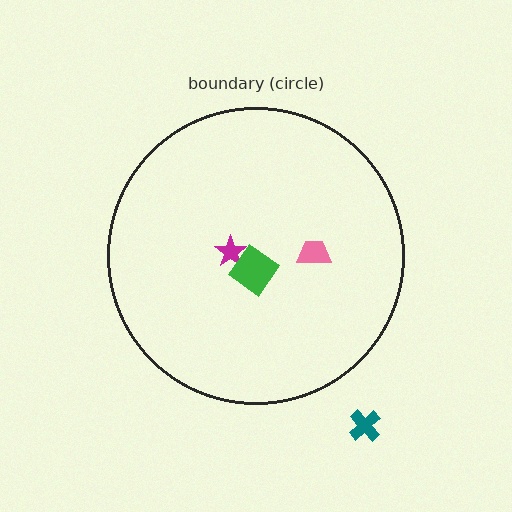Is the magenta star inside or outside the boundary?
Inside.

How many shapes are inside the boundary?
3 inside, 1 outside.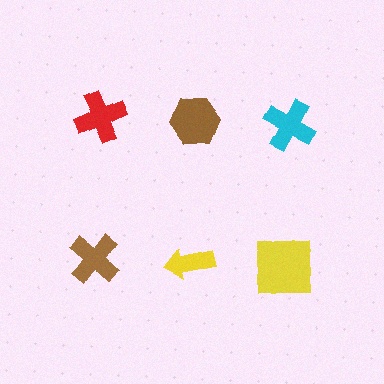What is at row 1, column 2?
A brown hexagon.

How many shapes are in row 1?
3 shapes.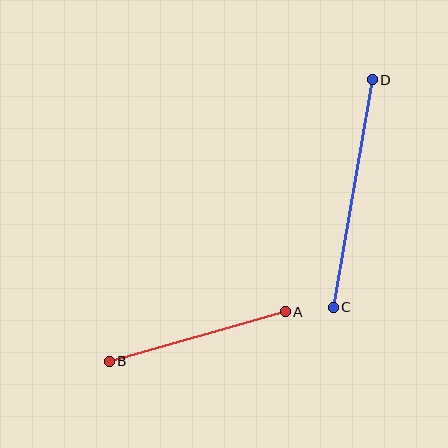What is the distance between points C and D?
The distance is approximately 231 pixels.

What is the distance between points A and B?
The distance is approximately 183 pixels.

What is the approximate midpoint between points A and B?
The midpoint is at approximately (197, 336) pixels.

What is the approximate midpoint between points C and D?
The midpoint is at approximately (353, 193) pixels.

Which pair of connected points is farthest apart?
Points C and D are farthest apart.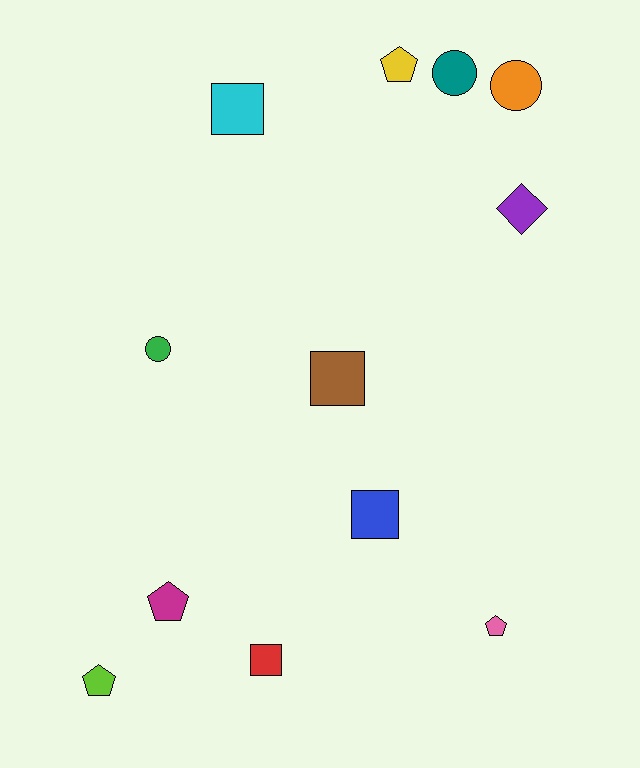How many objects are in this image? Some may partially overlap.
There are 12 objects.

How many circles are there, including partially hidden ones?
There are 3 circles.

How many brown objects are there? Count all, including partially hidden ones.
There is 1 brown object.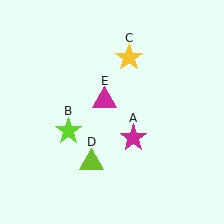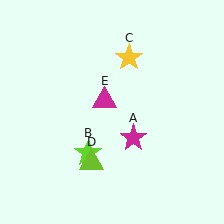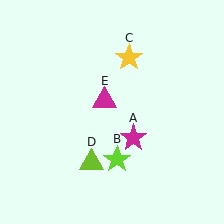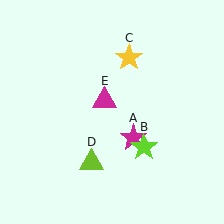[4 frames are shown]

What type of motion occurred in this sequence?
The lime star (object B) rotated counterclockwise around the center of the scene.